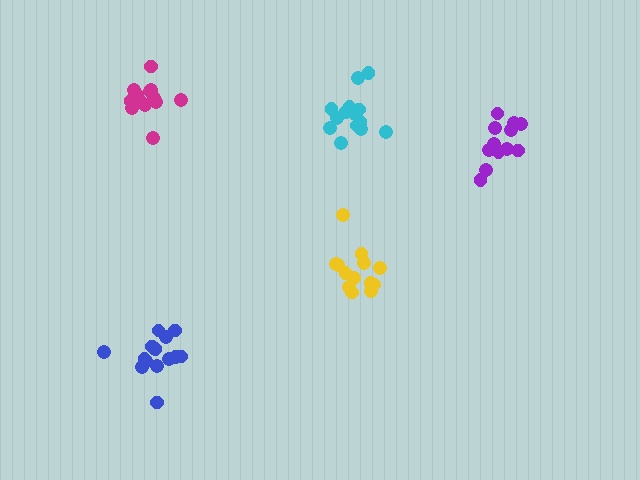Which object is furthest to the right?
The purple cluster is rightmost.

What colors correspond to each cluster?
The clusters are colored: magenta, cyan, yellow, purple, blue.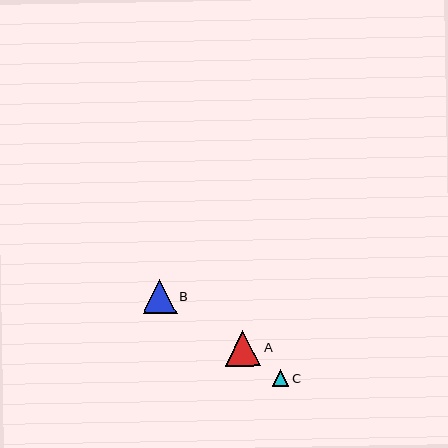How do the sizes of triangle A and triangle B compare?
Triangle A and triangle B are approximately the same size.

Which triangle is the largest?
Triangle A is the largest with a size of approximately 36 pixels.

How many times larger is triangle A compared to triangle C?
Triangle A is approximately 2.2 times the size of triangle C.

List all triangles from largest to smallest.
From largest to smallest: A, B, C.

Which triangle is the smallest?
Triangle C is the smallest with a size of approximately 16 pixels.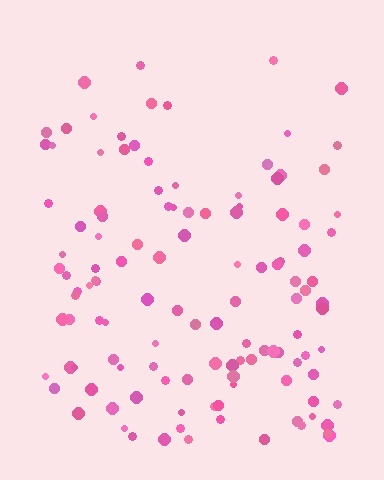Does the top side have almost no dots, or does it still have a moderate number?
Still a moderate number, just noticeably fewer than the bottom.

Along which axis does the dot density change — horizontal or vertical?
Vertical.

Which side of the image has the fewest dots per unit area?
The top.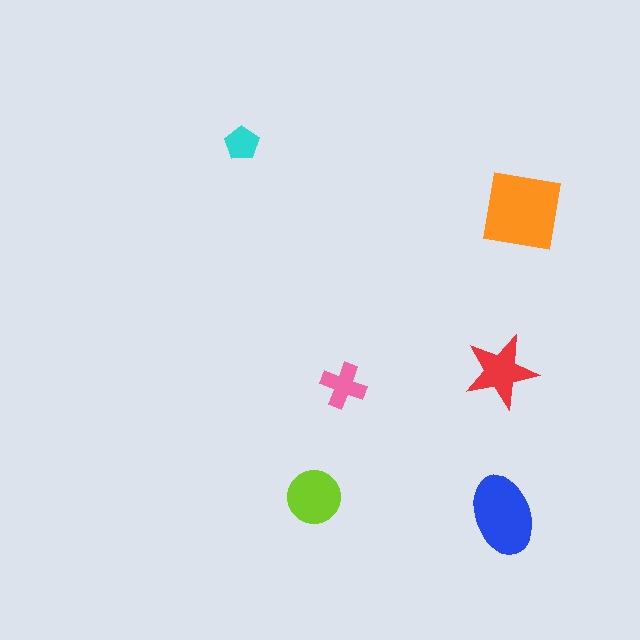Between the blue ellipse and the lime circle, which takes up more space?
The blue ellipse.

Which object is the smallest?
The cyan pentagon.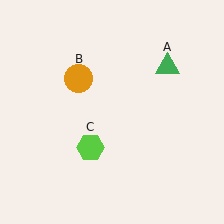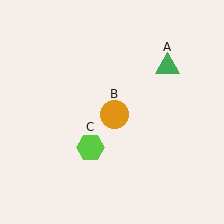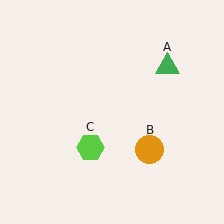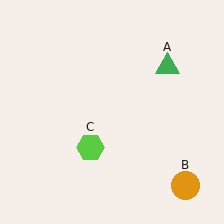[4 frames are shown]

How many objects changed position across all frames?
1 object changed position: orange circle (object B).